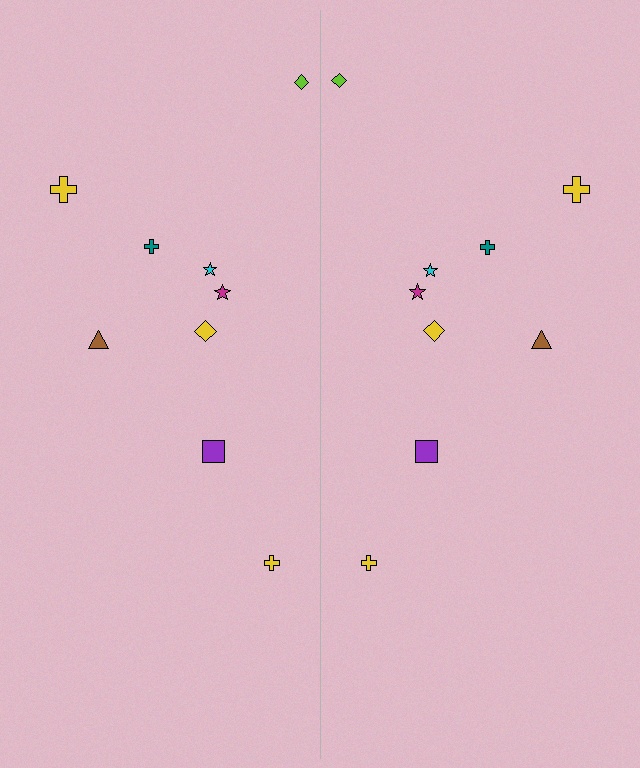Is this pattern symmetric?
Yes, this pattern has bilateral (reflection) symmetry.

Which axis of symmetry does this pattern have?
The pattern has a vertical axis of symmetry running through the center of the image.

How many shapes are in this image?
There are 18 shapes in this image.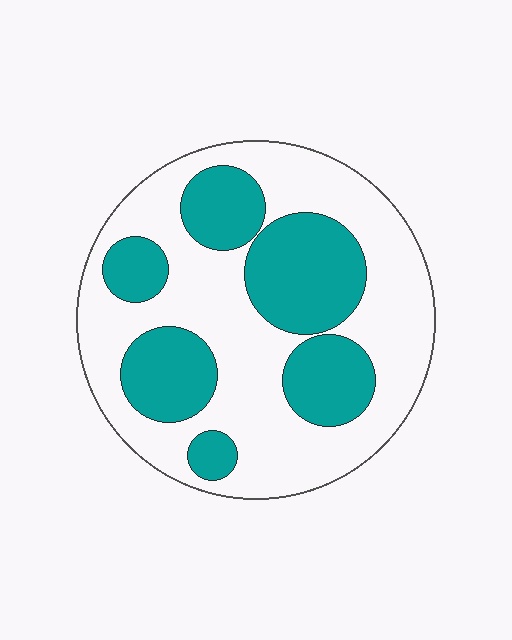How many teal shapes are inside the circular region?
6.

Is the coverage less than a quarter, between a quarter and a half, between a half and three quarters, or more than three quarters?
Between a quarter and a half.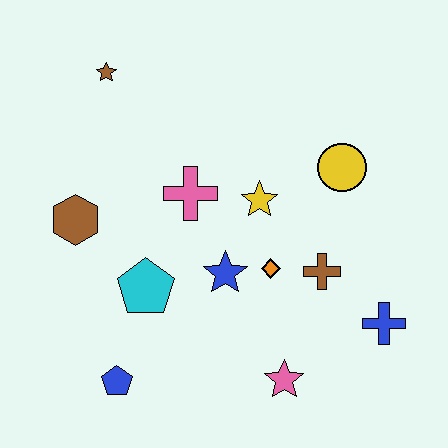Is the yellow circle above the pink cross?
Yes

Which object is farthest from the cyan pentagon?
The blue cross is farthest from the cyan pentagon.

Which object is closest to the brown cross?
The orange diamond is closest to the brown cross.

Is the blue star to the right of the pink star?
No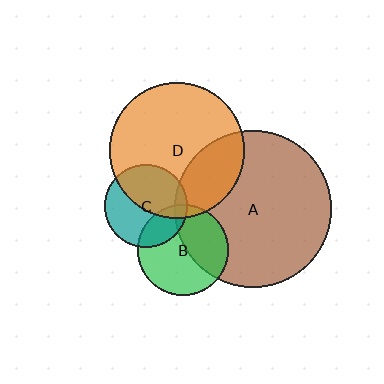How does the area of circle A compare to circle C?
Approximately 3.5 times.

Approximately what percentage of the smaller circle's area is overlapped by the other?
Approximately 5%.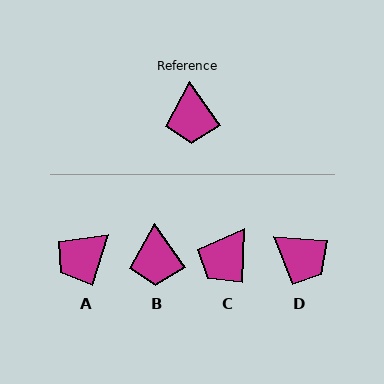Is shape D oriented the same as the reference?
No, it is off by about 50 degrees.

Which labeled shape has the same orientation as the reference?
B.